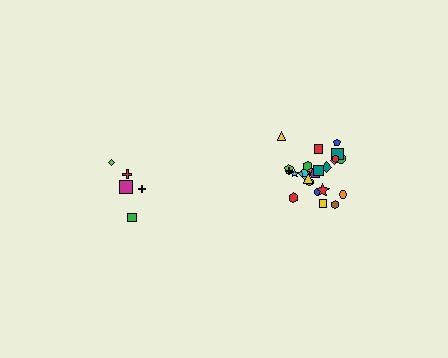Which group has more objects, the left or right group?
The right group.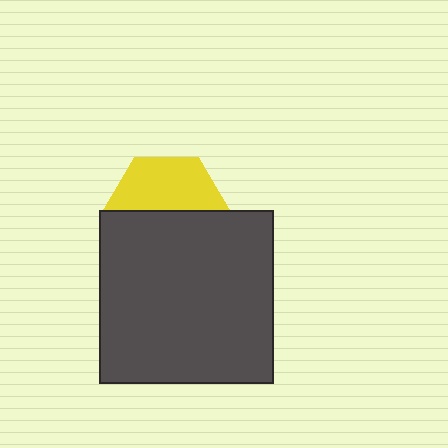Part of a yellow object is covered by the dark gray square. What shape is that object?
It is a hexagon.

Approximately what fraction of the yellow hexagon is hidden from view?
Roughly 55% of the yellow hexagon is hidden behind the dark gray square.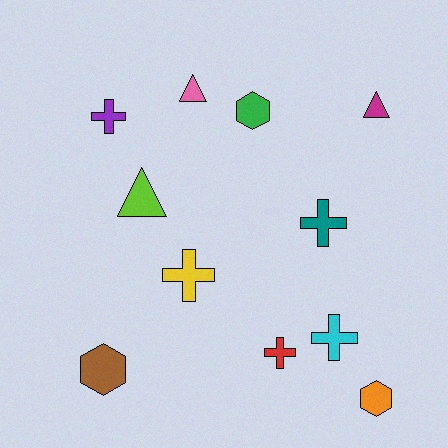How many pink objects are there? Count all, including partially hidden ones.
There is 1 pink object.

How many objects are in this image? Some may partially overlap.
There are 11 objects.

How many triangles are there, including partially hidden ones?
There are 3 triangles.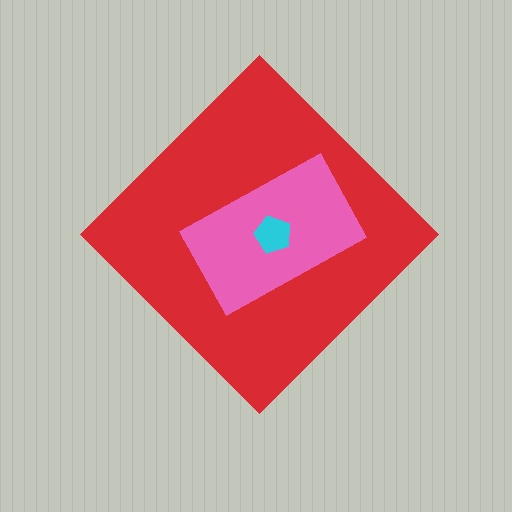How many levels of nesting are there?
3.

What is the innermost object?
The cyan pentagon.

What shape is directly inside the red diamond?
The pink rectangle.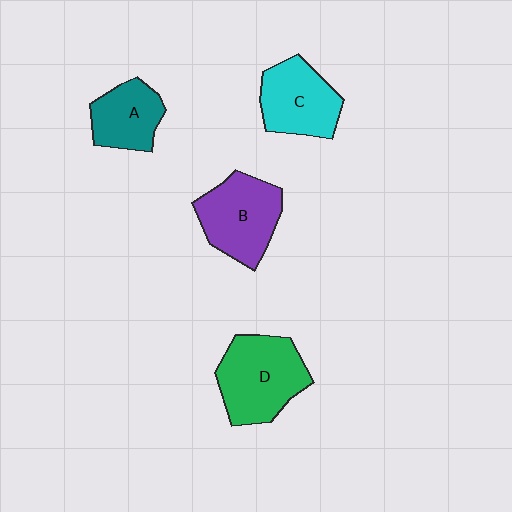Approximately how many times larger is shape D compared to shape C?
Approximately 1.3 times.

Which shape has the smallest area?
Shape A (teal).